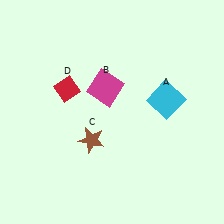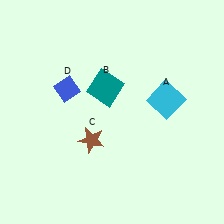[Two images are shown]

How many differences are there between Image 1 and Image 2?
There are 2 differences between the two images.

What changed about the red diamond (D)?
In Image 1, D is red. In Image 2, it changed to blue.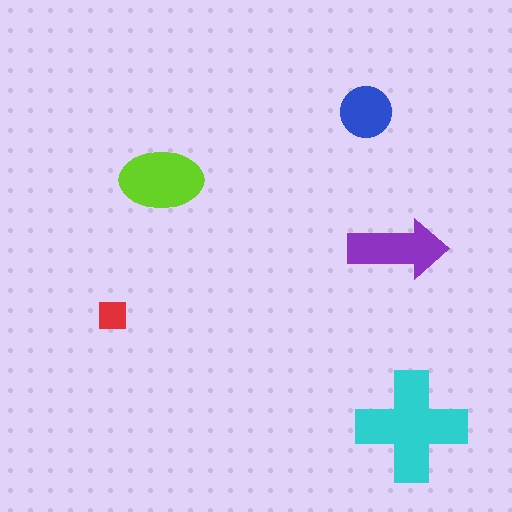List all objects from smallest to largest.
The red square, the blue circle, the purple arrow, the lime ellipse, the cyan cross.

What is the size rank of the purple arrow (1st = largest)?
3rd.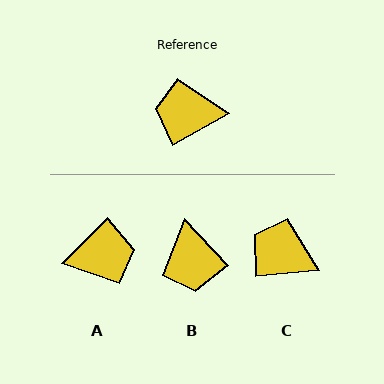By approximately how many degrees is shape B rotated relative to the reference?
Approximately 103 degrees counter-clockwise.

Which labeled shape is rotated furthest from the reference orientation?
A, about 165 degrees away.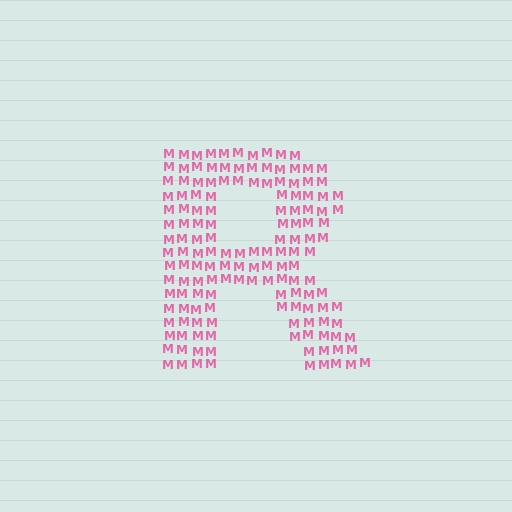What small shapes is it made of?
It is made of small letter M's.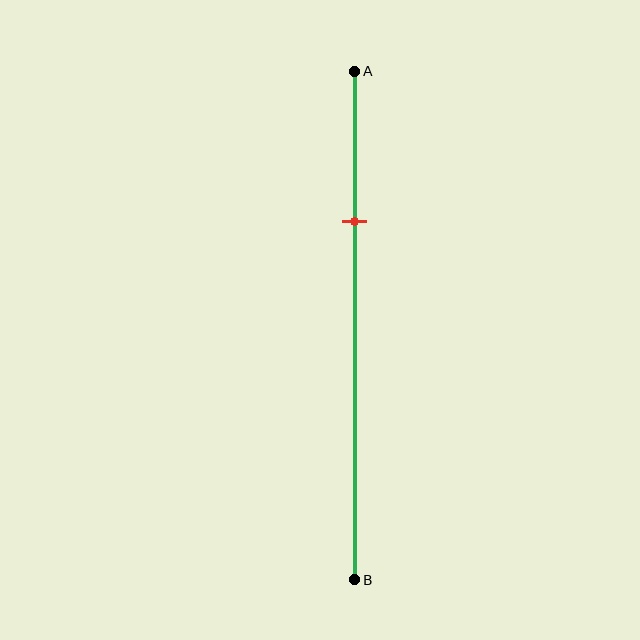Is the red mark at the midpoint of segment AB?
No, the mark is at about 30% from A, not at the 50% midpoint.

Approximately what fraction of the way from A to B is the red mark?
The red mark is approximately 30% of the way from A to B.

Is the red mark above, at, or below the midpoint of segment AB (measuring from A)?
The red mark is above the midpoint of segment AB.